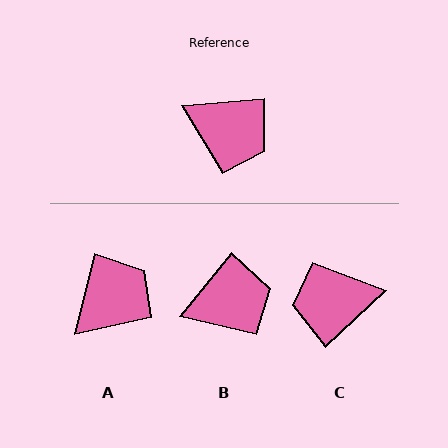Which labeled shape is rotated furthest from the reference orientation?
C, about 142 degrees away.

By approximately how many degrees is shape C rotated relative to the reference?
Approximately 142 degrees clockwise.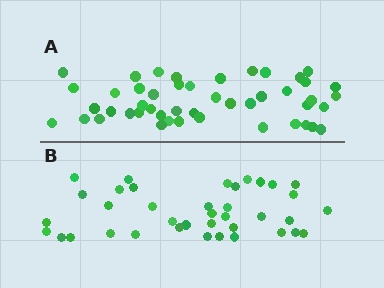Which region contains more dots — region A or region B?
Region A (the top region) has more dots.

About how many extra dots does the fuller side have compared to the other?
Region A has roughly 8 or so more dots than region B.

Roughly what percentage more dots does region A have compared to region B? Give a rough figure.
About 25% more.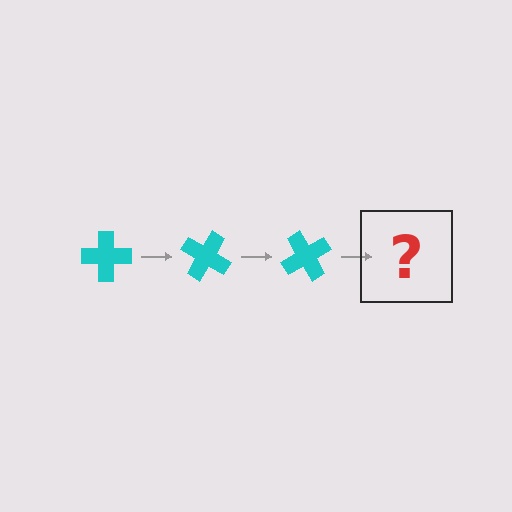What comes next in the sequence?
The next element should be a cyan cross rotated 90 degrees.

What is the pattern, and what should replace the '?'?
The pattern is that the cross rotates 30 degrees each step. The '?' should be a cyan cross rotated 90 degrees.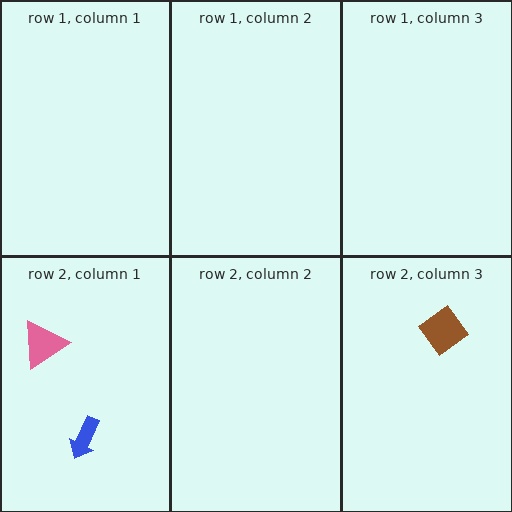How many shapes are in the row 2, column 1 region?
2.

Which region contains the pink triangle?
The row 2, column 1 region.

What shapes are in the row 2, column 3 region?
The brown diamond.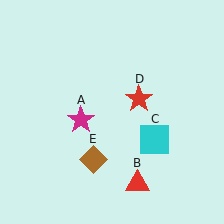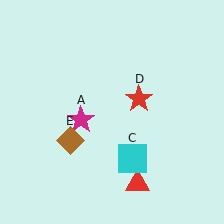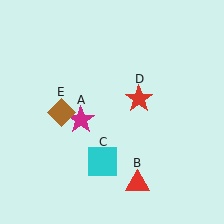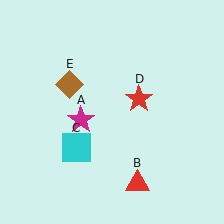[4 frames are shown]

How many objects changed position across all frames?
2 objects changed position: cyan square (object C), brown diamond (object E).